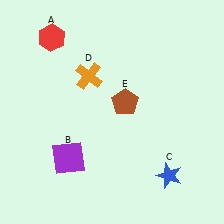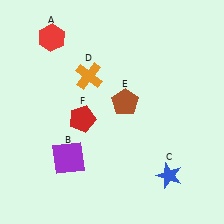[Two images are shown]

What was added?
A red pentagon (F) was added in Image 2.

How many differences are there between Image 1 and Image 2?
There is 1 difference between the two images.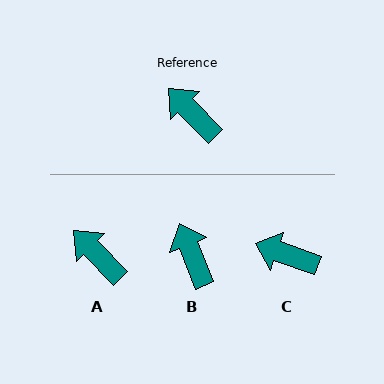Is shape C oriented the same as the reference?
No, it is off by about 26 degrees.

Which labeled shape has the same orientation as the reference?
A.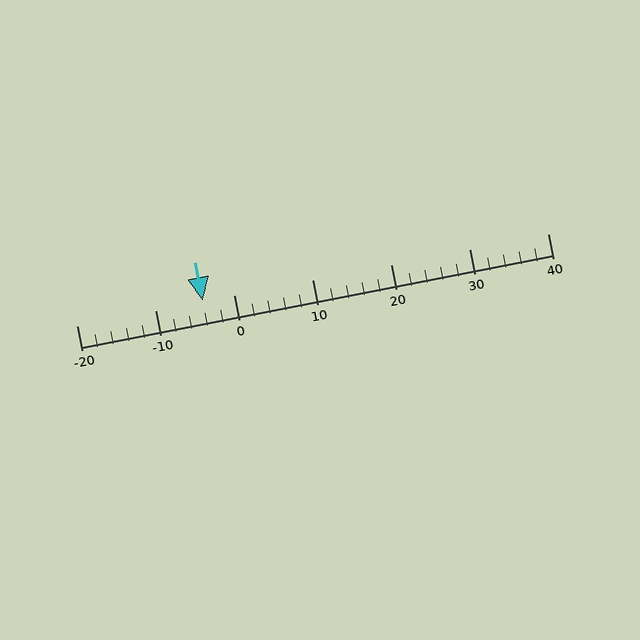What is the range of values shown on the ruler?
The ruler shows values from -20 to 40.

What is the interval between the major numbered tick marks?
The major tick marks are spaced 10 units apart.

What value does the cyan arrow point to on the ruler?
The cyan arrow points to approximately -4.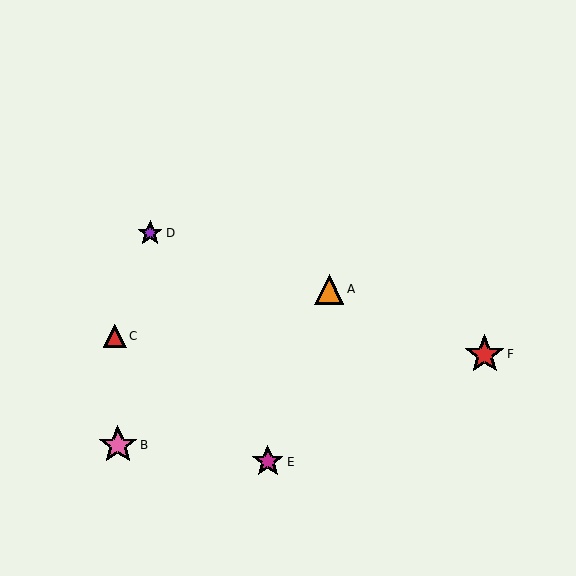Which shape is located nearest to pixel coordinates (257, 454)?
The magenta star (labeled E) at (268, 462) is nearest to that location.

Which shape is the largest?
The red star (labeled F) is the largest.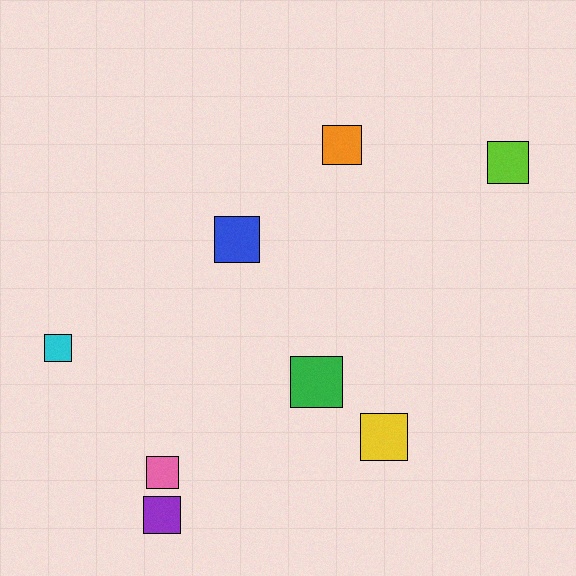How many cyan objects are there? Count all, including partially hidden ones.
There is 1 cyan object.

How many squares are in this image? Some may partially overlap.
There are 8 squares.